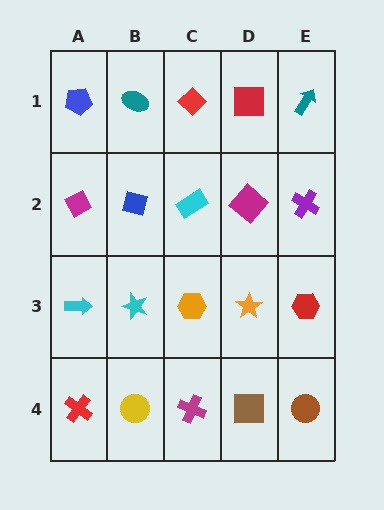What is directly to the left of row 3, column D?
An orange hexagon.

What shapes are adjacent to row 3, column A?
A magenta diamond (row 2, column A), a red cross (row 4, column A), a cyan star (row 3, column B).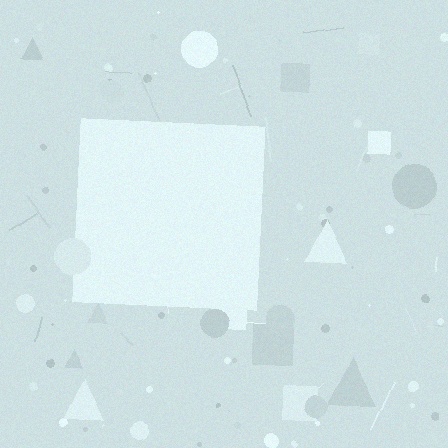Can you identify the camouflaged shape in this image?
The camouflaged shape is a square.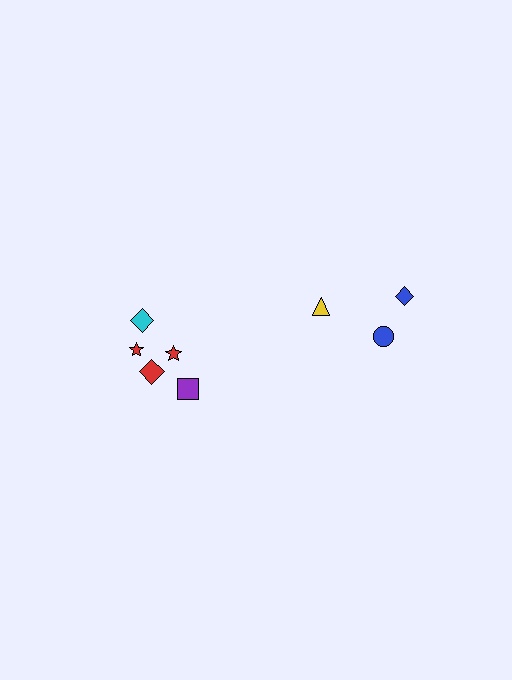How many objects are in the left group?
There are 5 objects.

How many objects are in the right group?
There are 3 objects.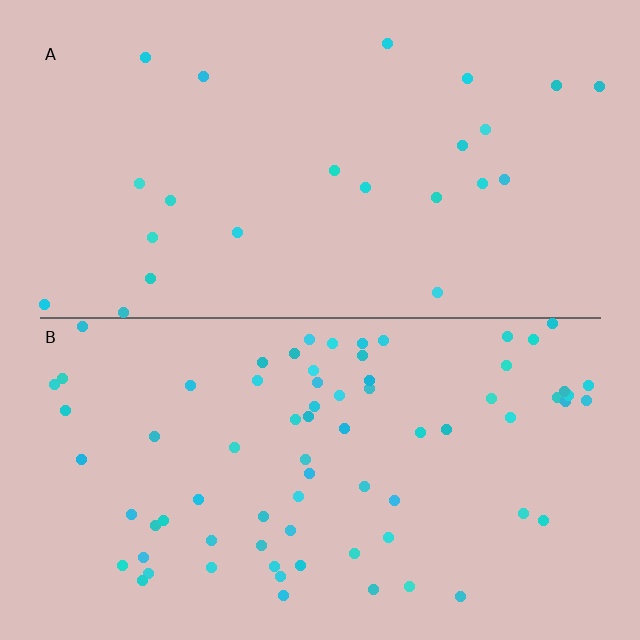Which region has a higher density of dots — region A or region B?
B (the bottom).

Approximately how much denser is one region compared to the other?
Approximately 3.2× — region B over region A.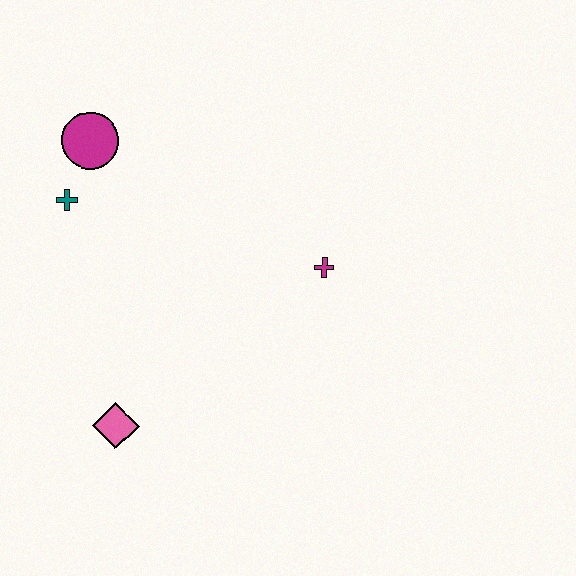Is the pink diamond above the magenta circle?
No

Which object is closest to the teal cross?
The magenta circle is closest to the teal cross.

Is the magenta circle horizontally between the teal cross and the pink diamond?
Yes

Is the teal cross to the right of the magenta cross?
No